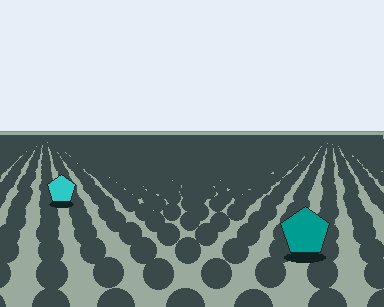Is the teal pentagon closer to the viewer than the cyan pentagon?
Yes. The teal pentagon is closer — you can tell from the texture gradient: the ground texture is coarser near it.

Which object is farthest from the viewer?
The cyan pentagon is farthest from the viewer. It appears smaller and the ground texture around it is denser.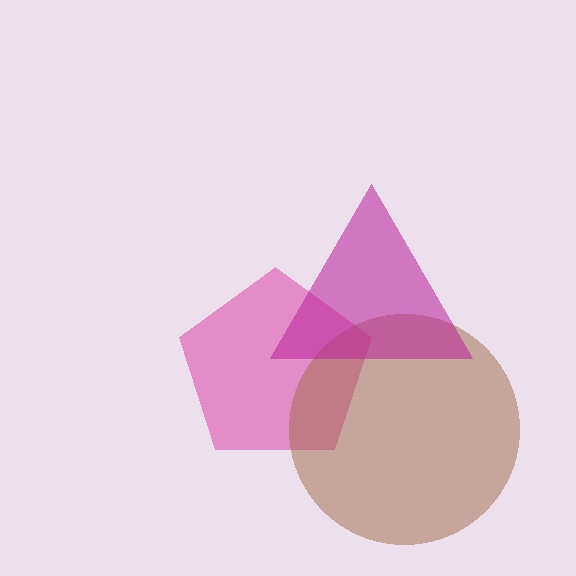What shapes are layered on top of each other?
The layered shapes are: a pink pentagon, a brown circle, a magenta triangle.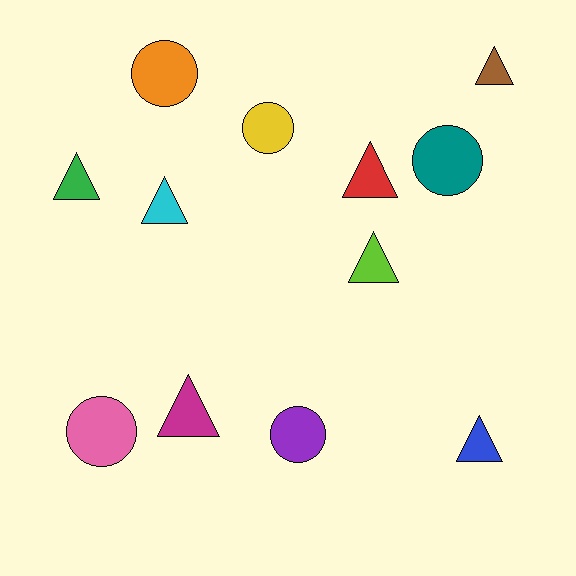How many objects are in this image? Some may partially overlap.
There are 12 objects.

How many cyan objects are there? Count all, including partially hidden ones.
There is 1 cyan object.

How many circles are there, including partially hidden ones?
There are 5 circles.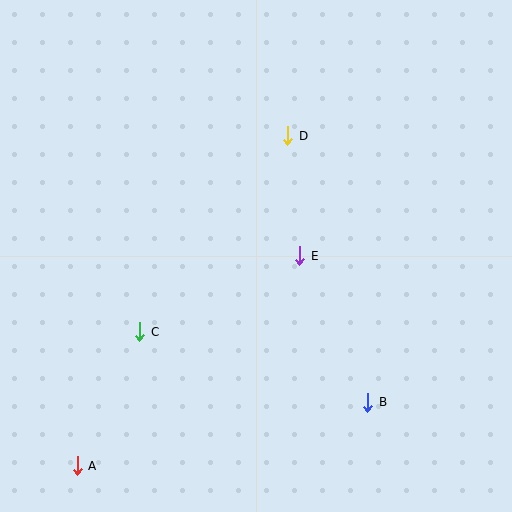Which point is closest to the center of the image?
Point E at (300, 256) is closest to the center.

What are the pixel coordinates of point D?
Point D is at (287, 136).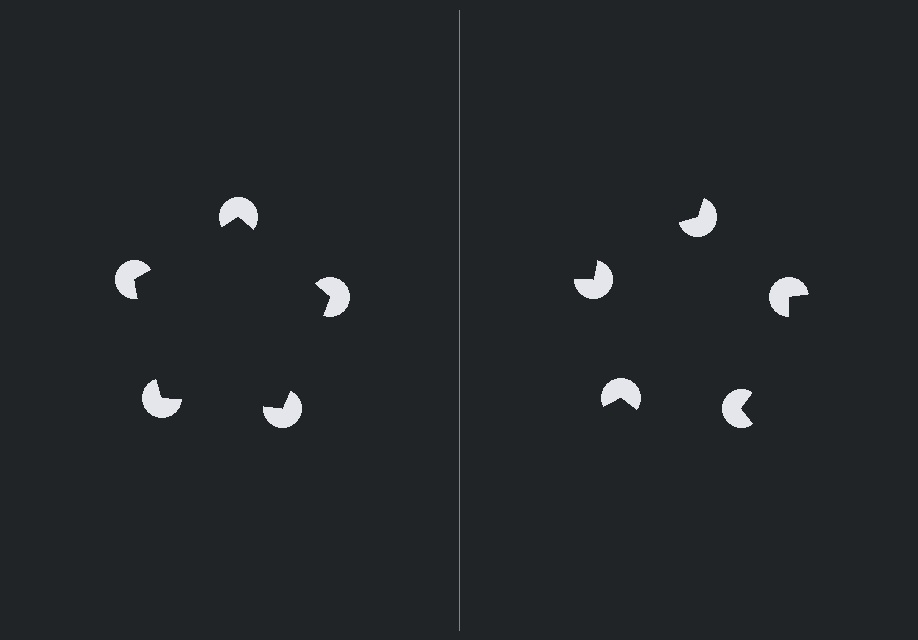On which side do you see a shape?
An illusory pentagon appears on the left side. On the right side the wedge cuts are rotated, so no coherent shape forms.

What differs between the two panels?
The pac-man discs are positioned identically on both sides; only the wedge orientations differ. On the left they align to a pentagon; on the right they are misaligned.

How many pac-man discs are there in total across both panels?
10 — 5 on each side.